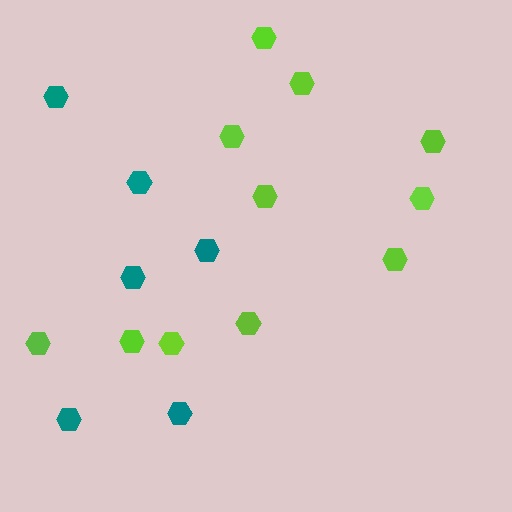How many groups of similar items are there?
There are 2 groups: one group of teal hexagons (6) and one group of lime hexagons (11).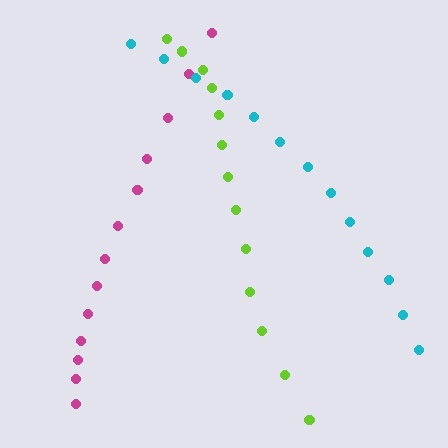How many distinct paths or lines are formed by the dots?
There are 3 distinct paths.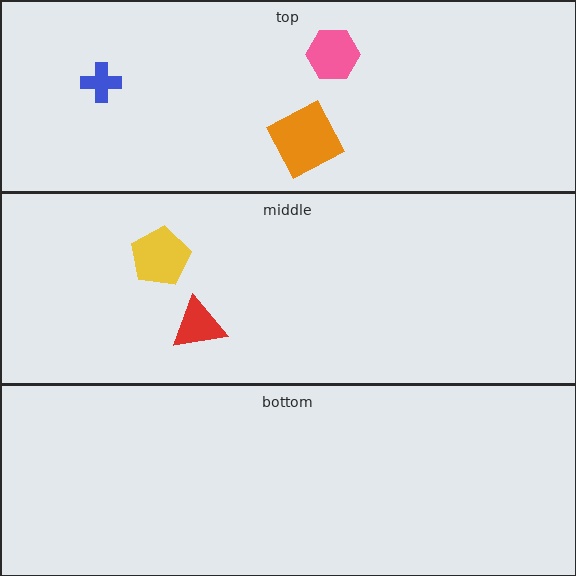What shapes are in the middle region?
The red triangle, the yellow pentagon.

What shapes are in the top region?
The pink hexagon, the blue cross, the orange square.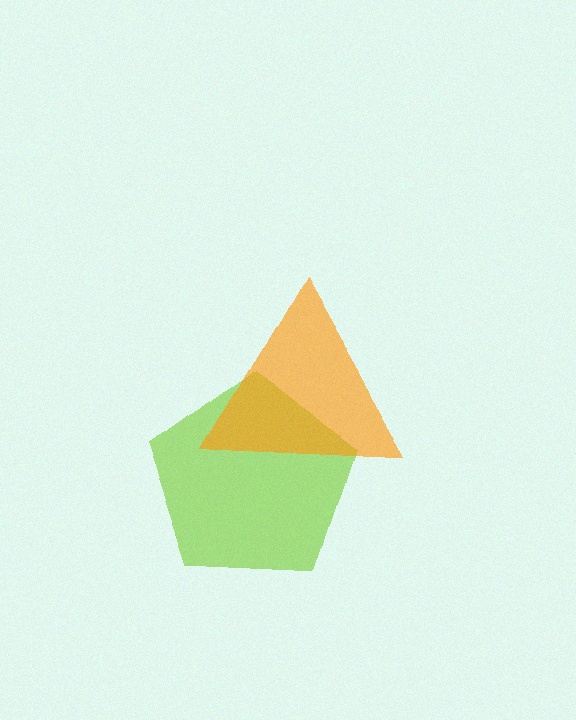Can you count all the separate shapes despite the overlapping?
Yes, there are 2 separate shapes.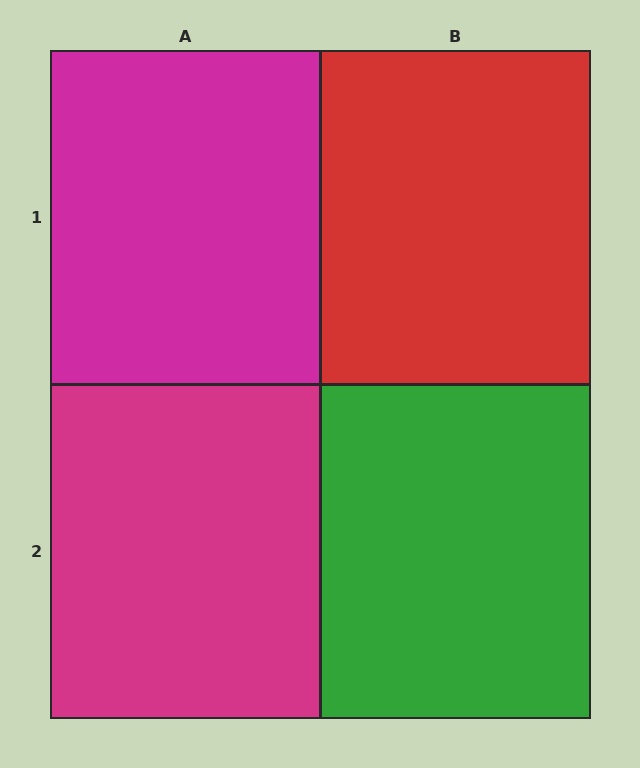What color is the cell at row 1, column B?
Red.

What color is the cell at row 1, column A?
Magenta.